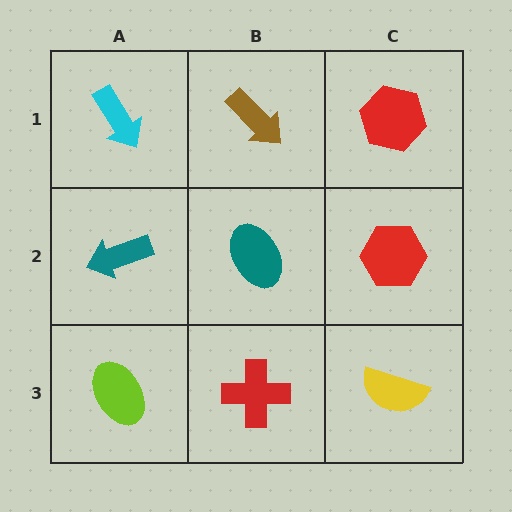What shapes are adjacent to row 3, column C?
A red hexagon (row 2, column C), a red cross (row 3, column B).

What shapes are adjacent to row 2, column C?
A red hexagon (row 1, column C), a yellow semicircle (row 3, column C), a teal ellipse (row 2, column B).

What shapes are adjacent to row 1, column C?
A red hexagon (row 2, column C), a brown arrow (row 1, column B).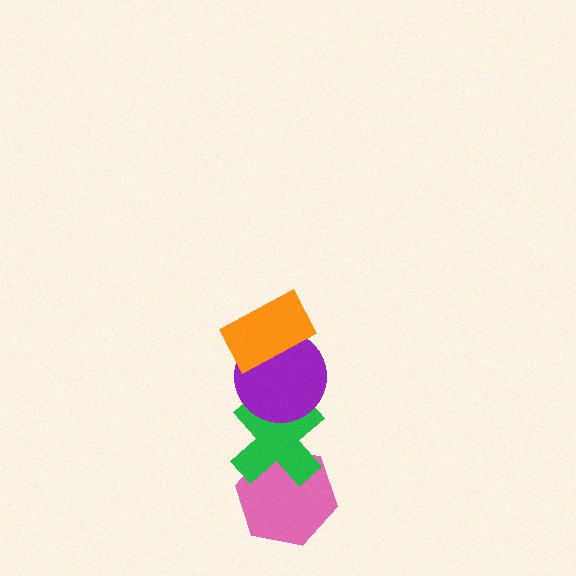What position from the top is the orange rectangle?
The orange rectangle is 1st from the top.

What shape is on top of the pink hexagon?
The green cross is on top of the pink hexagon.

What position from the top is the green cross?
The green cross is 3rd from the top.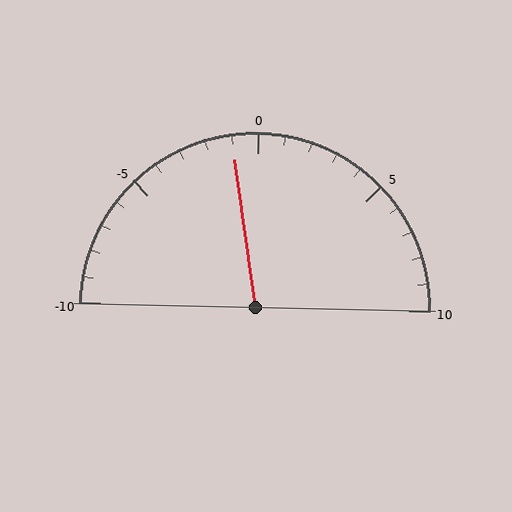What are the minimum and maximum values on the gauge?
The gauge ranges from -10 to 10.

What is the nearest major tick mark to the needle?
The nearest major tick mark is 0.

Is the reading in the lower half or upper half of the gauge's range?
The reading is in the lower half of the range (-10 to 10).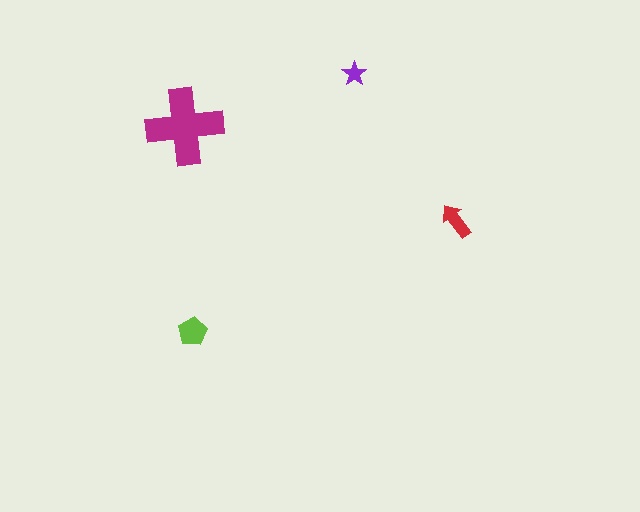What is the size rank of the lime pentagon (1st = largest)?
2nd.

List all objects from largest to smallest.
The magenta cross, the lime pentagon, the red arrow, the purple star.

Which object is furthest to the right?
The red arrow is rightmost.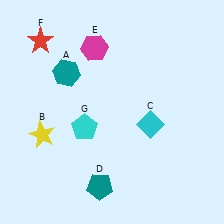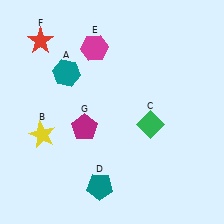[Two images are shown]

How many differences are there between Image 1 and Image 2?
There are 2 differences between the two images.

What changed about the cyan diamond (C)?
In Image 1, C is cyan. In Image 2, it changed to green.